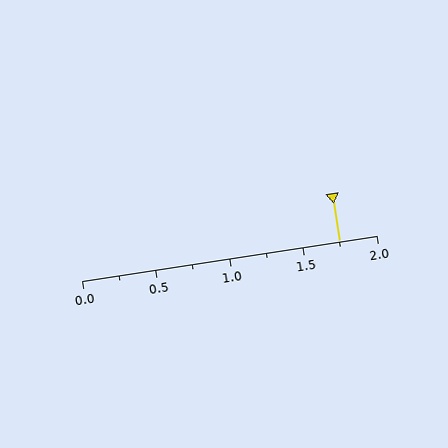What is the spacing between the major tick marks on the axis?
The major ticks are spaced 0.5 apart.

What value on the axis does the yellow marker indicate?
The marker indicates approximately 1.75.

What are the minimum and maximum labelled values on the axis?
The axis runs from 0.0 to 2.0.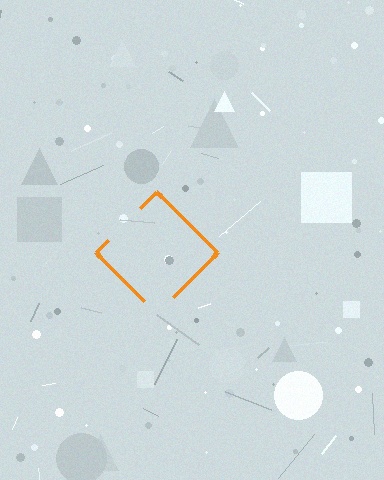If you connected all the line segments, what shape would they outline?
They would outline a diamond.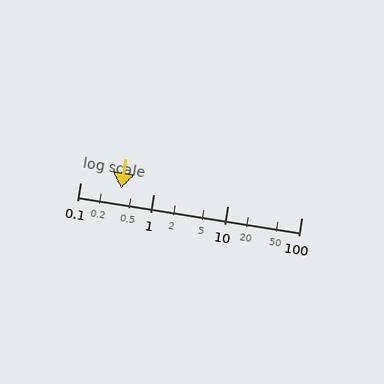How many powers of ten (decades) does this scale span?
The scale spans 3 decades, from 0.1 to 100.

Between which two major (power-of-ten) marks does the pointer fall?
The pointer is between 0.1 and 1.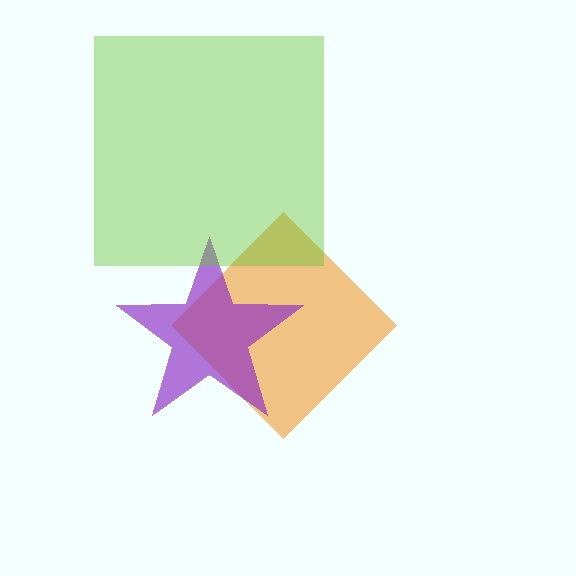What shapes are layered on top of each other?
The layered shapes are: an orange diamond, a purple star, a lime square.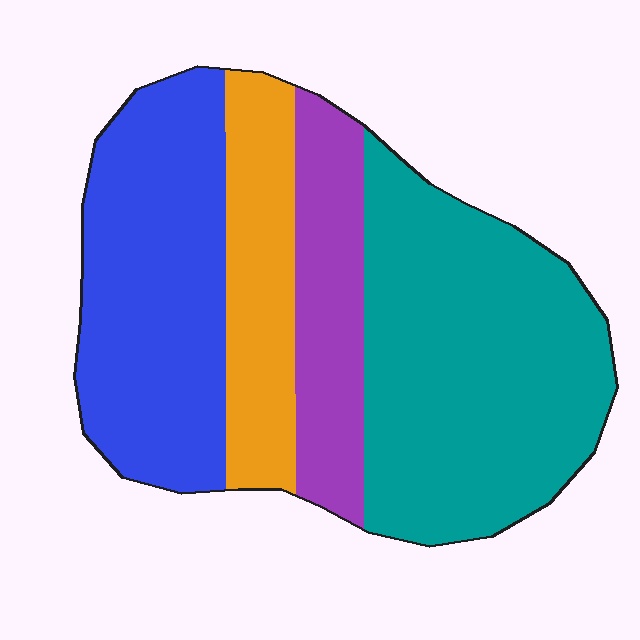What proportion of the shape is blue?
Blue takes up about one third (1/3) of the shape.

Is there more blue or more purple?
Blue.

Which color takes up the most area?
Teal, at roughly 40%.